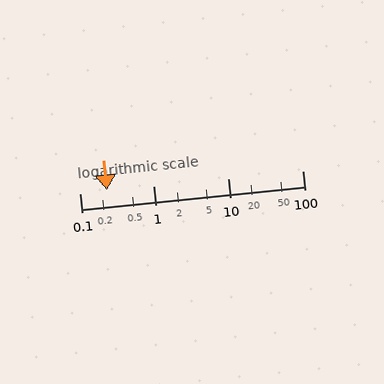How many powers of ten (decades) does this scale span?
The scale spans 3 decades, from 0.1 to 100.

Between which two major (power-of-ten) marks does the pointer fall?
The pointer is between 0.1 and 1.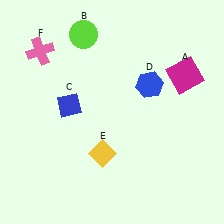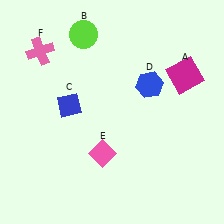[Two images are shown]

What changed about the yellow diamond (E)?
In Image 1, E is yellow. In Image 2, it changed to pink.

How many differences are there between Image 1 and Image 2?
There is 1 difference between the two images.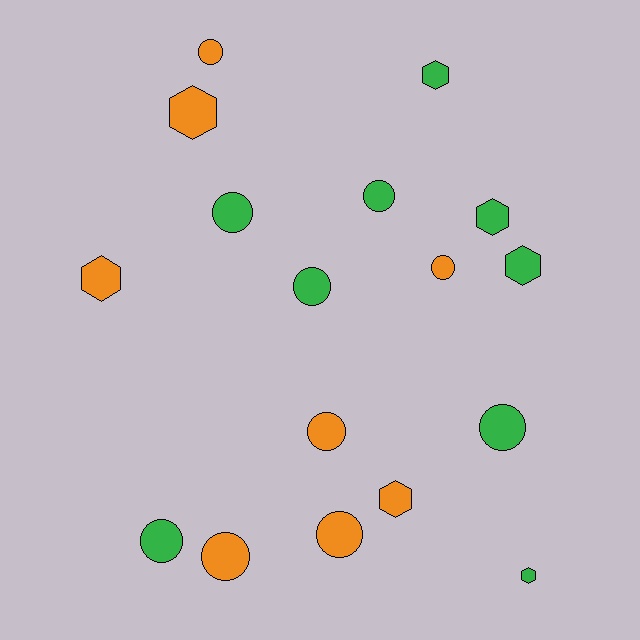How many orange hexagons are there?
There are 3 orange hexagons.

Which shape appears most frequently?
Circle, with 10 objects.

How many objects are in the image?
There are 17 objects.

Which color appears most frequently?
Green, with 9 objects.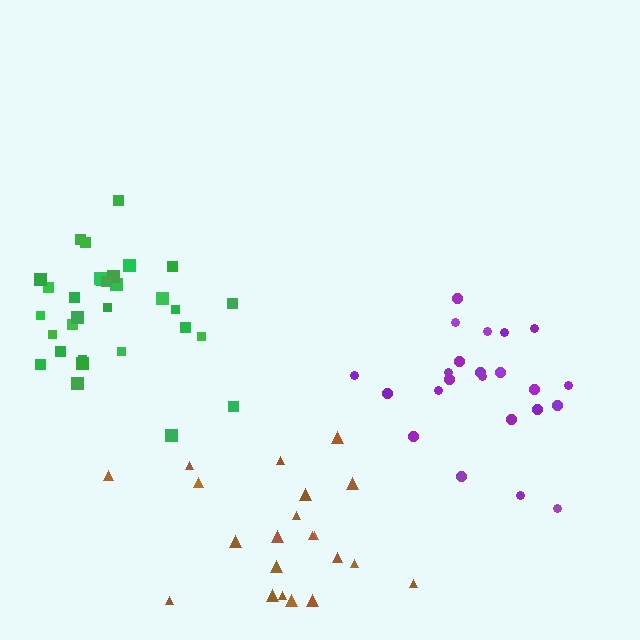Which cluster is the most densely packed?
Green.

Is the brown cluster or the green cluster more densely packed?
Green.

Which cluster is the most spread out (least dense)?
Brown.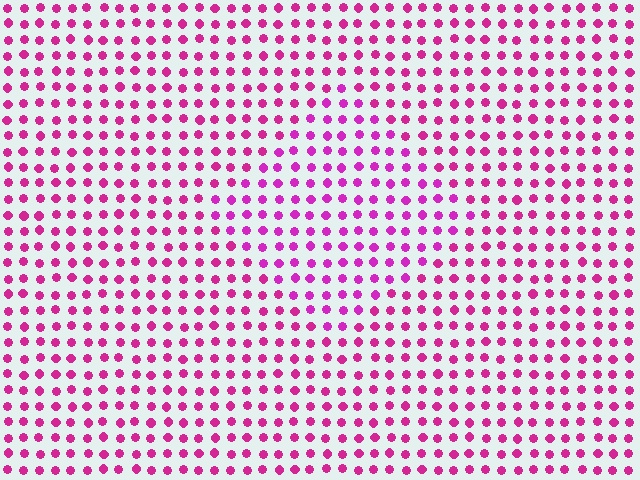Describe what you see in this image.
The image is filled with small magenta elements in a uniform arrangement. A diamond-shaped region is visible where the elements are tinted to a slightly different hue, forming a subtle color boundary.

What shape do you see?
I see a diamond.